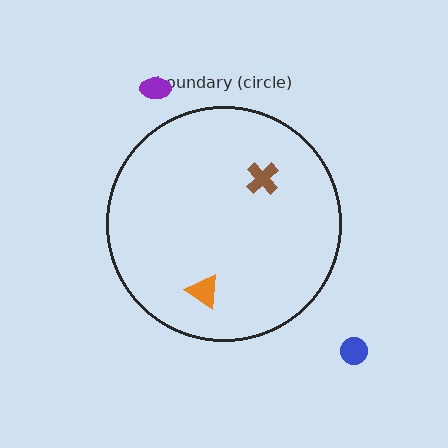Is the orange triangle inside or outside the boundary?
Inside.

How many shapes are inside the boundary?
2 inside, 2 outside.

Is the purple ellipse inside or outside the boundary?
Outside.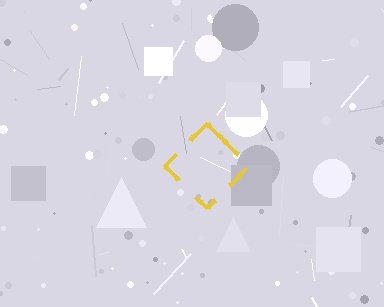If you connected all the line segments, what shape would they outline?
They would outline a diamond.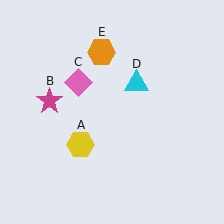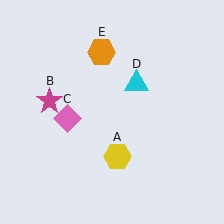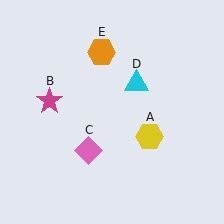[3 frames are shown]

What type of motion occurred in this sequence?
The yellow hexagon (object A), pink diamond (object C) rotated counterclockwise around the center of the scene.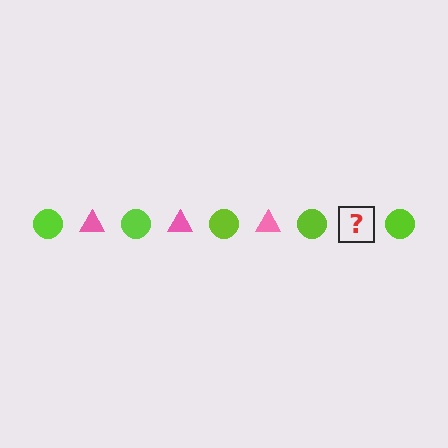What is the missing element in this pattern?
The missing element is a pink triangle.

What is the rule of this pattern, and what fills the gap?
The rule is that the pattern alternates between lime circle and pink triangle. The gap should be filled with a pink triangle.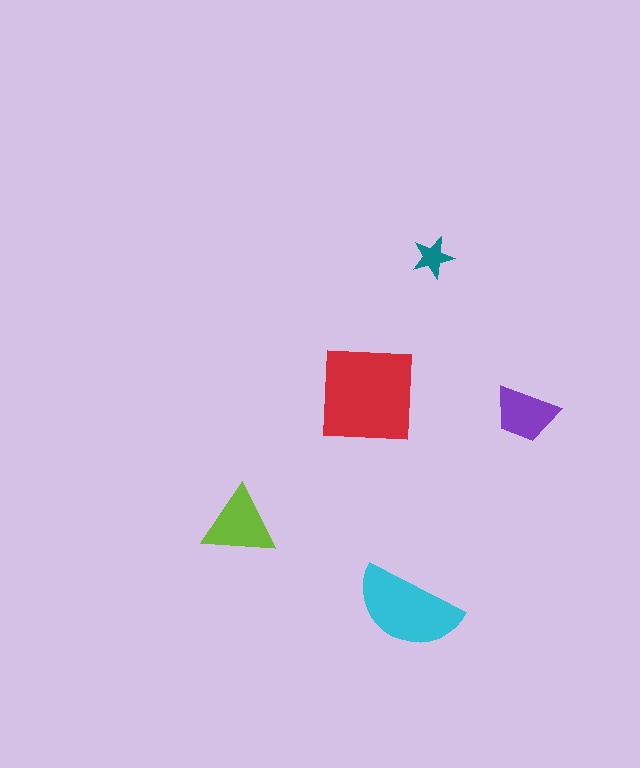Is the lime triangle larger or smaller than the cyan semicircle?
Smaller.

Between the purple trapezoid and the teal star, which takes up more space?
The purple trapezoid.